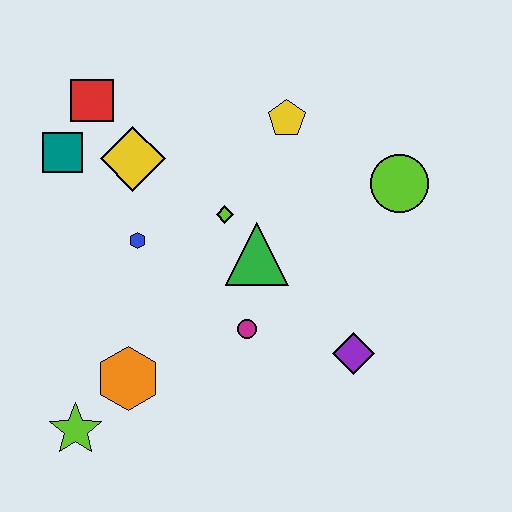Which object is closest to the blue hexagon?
The yellow diamond is closest to the blue hexagon.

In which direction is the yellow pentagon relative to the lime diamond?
The yellow pentagon is above the lime diamond.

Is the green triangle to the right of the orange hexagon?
Yes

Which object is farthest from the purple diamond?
The red square is farthest from the purple diamond.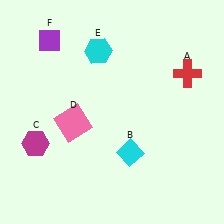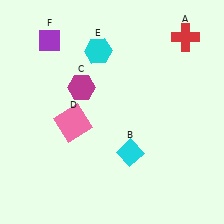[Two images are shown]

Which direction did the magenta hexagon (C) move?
The magenta hexagon (C) moved up.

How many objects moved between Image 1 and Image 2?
2 objects moved between the two images.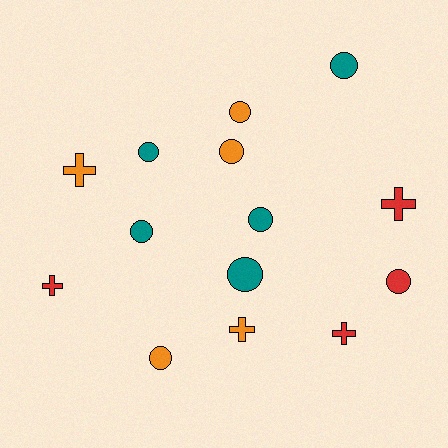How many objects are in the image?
There are 14 objects.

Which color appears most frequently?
Orange, with 5 objects.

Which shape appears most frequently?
Circle, with 9 objects.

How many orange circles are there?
There are 3 orange circles.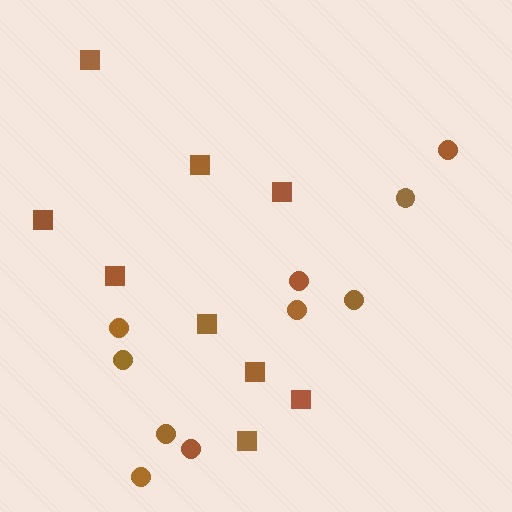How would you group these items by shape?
There are 2 groups: one group of squares (9) and one group of circles (10).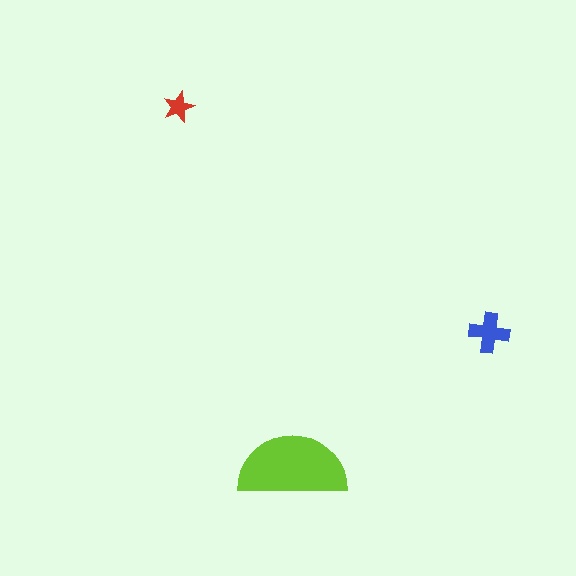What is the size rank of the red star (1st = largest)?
3rd.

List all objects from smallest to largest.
The red star, the blue cross, the lime semicircle.